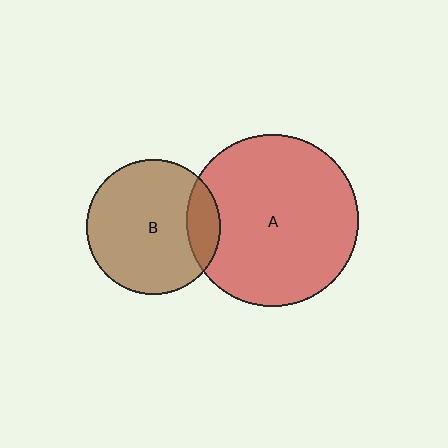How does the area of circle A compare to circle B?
Approximately 1.6 times.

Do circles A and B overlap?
Yes.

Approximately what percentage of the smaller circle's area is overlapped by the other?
Approximately 15%.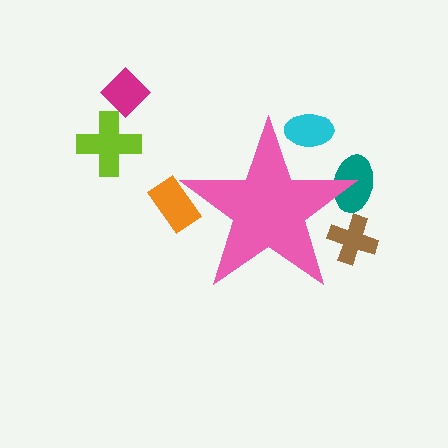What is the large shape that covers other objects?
A pink star.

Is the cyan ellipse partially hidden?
Yes, the cyan ellipse is partially hidden behind the pink star.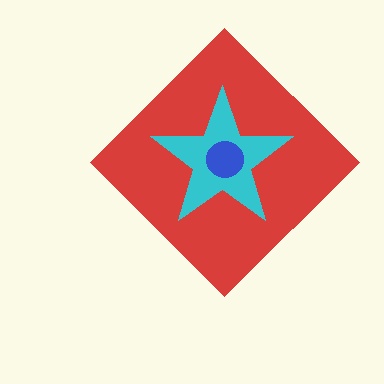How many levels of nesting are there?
3.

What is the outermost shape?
The red diamond.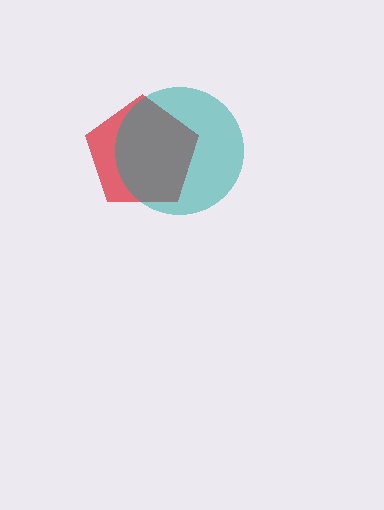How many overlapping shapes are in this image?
There are 2 overlapping shapes in the image.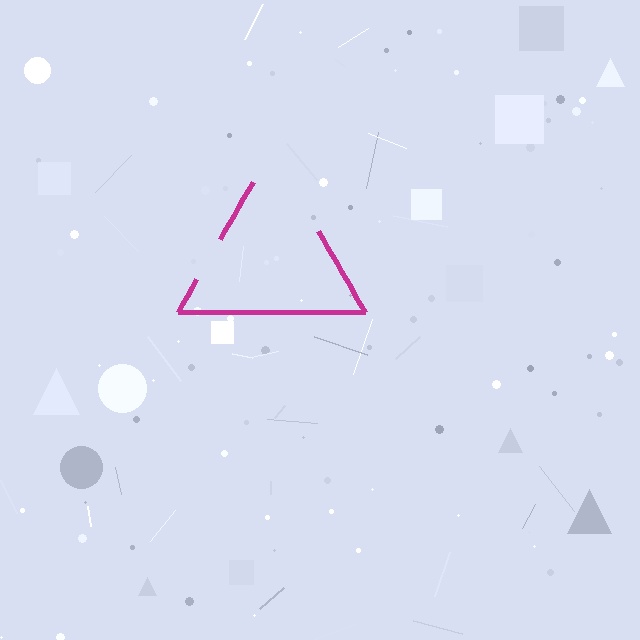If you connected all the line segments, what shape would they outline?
They would outline a triangle.